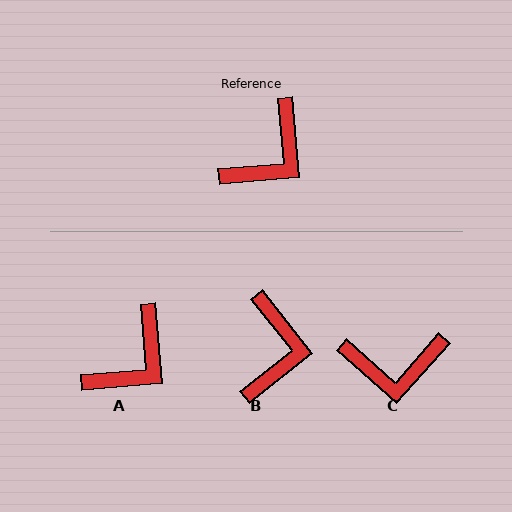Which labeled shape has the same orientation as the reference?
A.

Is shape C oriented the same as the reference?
No, it is off by about 46 degrees.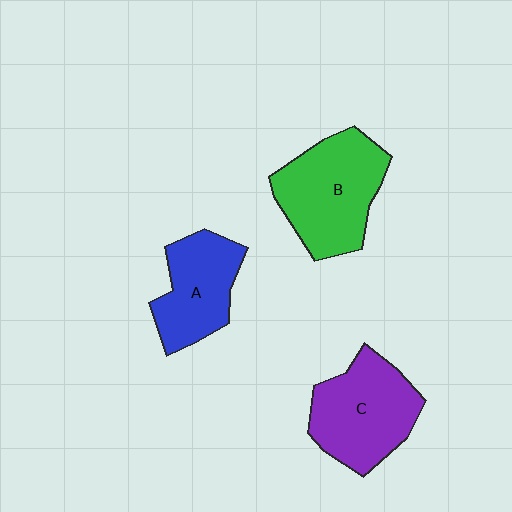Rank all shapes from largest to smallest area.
From largest to smallest: B (green), C (purple), A (blue).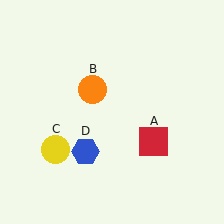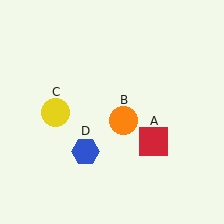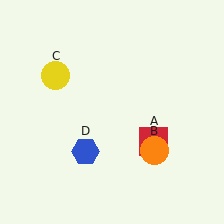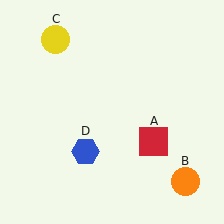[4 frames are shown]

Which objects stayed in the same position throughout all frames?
Red square (object A) and blue hexagon (object D) remained stationary.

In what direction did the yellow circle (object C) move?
The yellow circle (object C) moved up.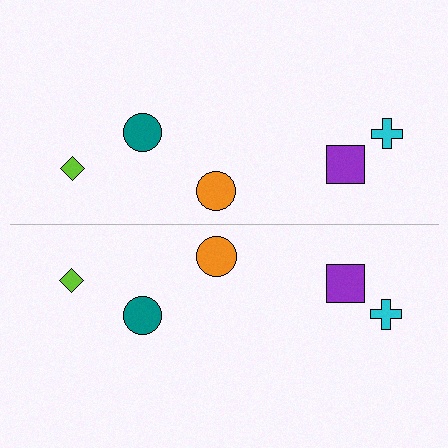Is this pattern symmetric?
Yes, this pattern has bilateral (reflection) symmetry.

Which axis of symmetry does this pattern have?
The pattern has a horizontal axis of symmetry running through the center of the image.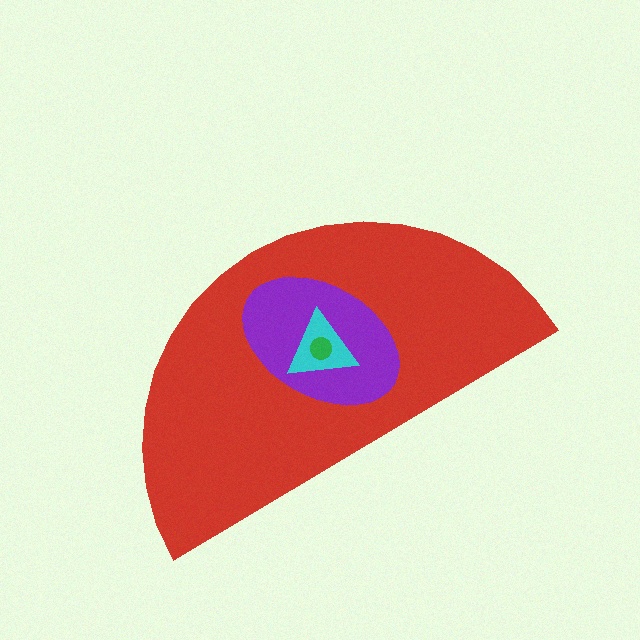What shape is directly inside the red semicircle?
The purple ellipse.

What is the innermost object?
The green circle.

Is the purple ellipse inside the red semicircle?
Yes.